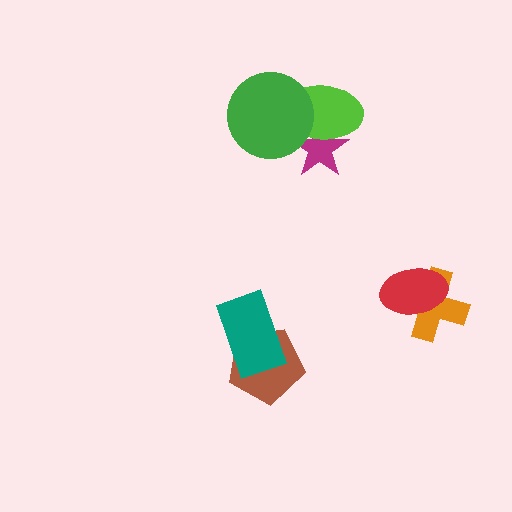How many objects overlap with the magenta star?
2 objects overlap with the magenta star.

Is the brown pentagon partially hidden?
Yes, it is partially covered by another shape.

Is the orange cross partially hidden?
Yes, it is partially covered by another shape.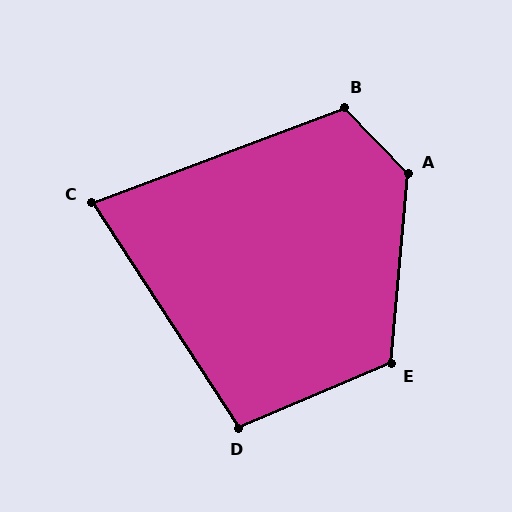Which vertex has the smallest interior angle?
C, at approximately 78 degrees.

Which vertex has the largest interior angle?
A, at approximately 131 degrees.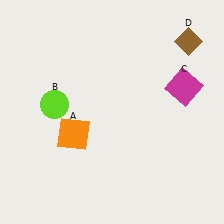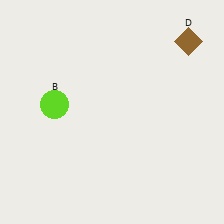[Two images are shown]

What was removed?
The orange square (A), the magenta square (C) were removed in Image 2.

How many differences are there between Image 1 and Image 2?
There are 2 differences between the two images.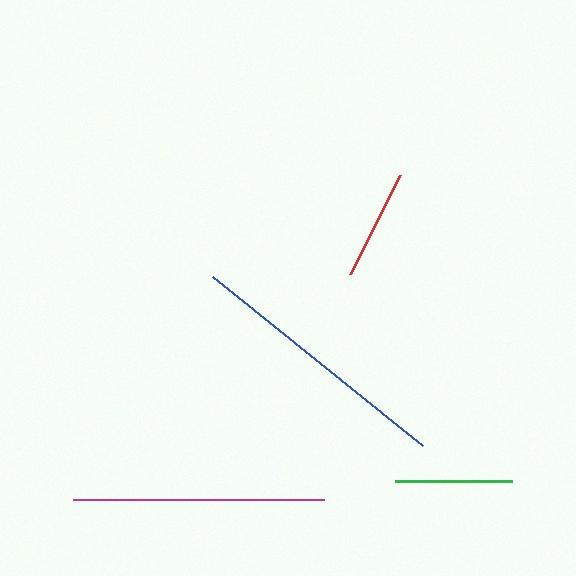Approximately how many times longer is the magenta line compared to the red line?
The magenta line is approximately 2.3 times the length of the red line.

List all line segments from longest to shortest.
From longest to shortest: blue, magenta, green, red.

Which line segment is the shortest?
The red line is the shortest at approximately 110 pixels.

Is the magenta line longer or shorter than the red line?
The magenta line is longer than the red line.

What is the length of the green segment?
The green segment is approximately 117 pixels long.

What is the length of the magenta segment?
The magenta segment is approximately 251 pixels long.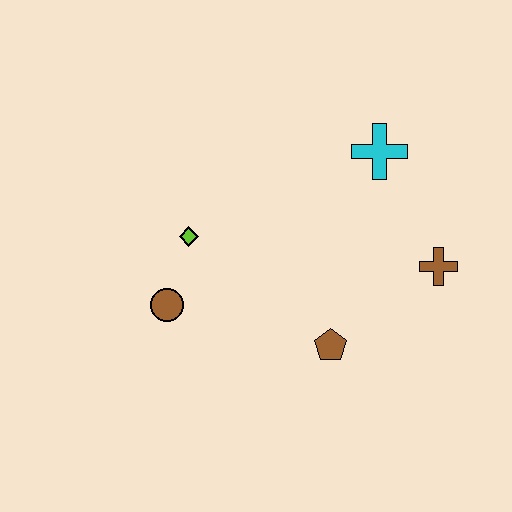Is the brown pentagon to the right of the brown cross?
No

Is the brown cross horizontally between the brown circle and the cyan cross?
No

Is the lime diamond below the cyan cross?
Yes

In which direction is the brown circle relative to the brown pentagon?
The brown circle is to the left of the brown pentagon.